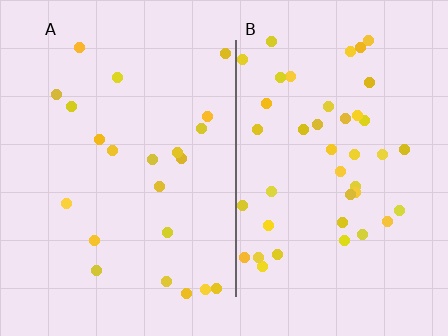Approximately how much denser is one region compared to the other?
Approximately 1.9× — region B over region A.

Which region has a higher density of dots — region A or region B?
B (the right).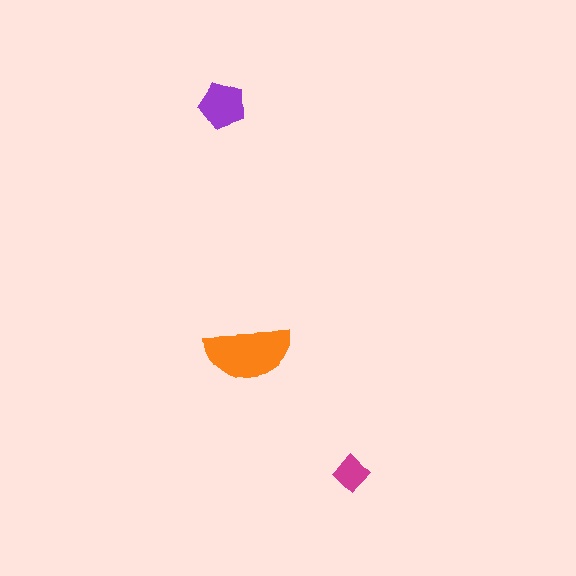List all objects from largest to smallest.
The orange semicircle, the purple pentagon, the magenta diamond.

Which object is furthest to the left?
The purple pentagon is leftmost.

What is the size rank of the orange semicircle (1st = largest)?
1st.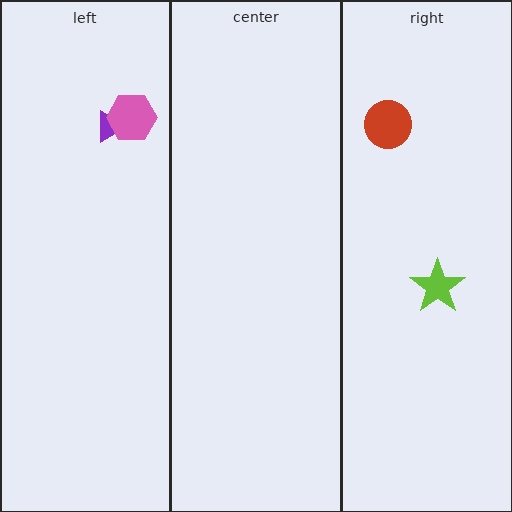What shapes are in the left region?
The purple triangle, the pink hexagon.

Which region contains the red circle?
The right region.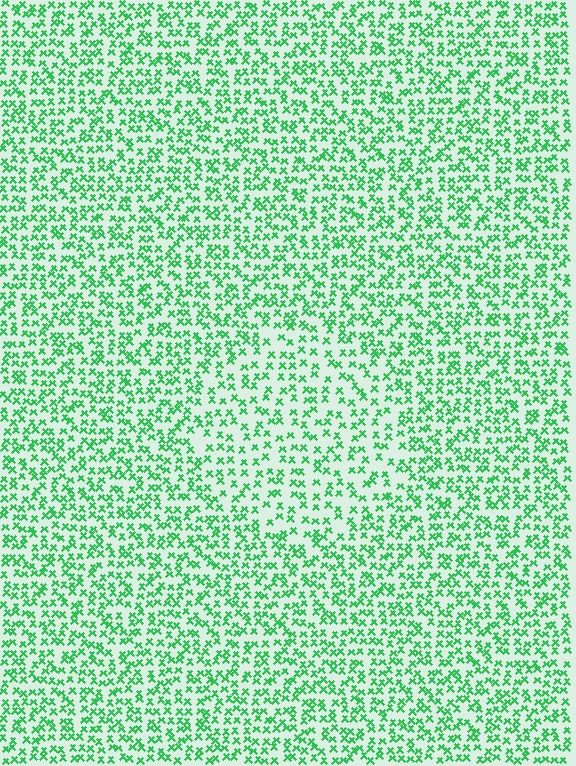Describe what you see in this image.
The image contains small green elements arranged at two different densities. A circle-shaped region is visible where the elements are less densely packed than the surrounding area.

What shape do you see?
I see a circle.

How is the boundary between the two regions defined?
The boundary is defined by a change in element density (approximately 1.5x ratio). All elements are the same color, size, and shape.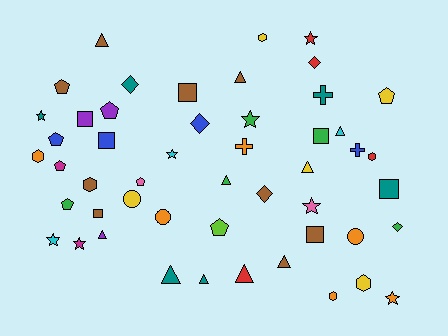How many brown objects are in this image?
There are 9 brown objects.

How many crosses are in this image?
There are 3 crosses.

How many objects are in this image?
There are 50 objects.